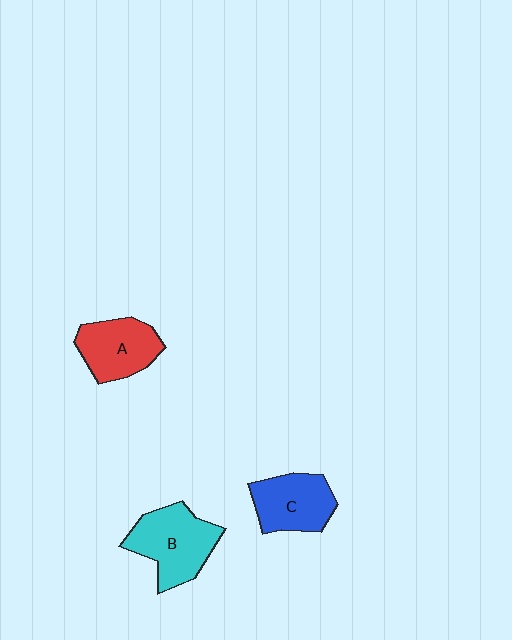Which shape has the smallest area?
Shape A (red).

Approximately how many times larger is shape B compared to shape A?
Approximately 1.2 times.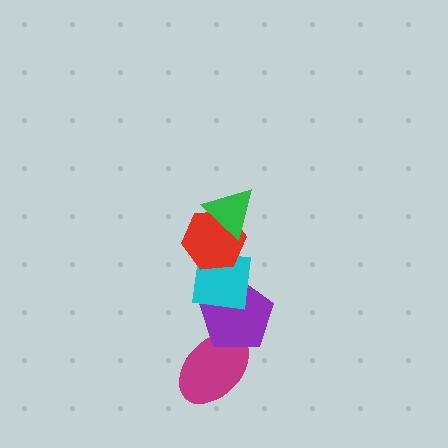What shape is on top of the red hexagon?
The green triangle is on top of the red hexagon.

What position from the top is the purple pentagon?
The purple pentagon is 4th from the top.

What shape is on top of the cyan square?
The red hexagon is on top of the cyan square.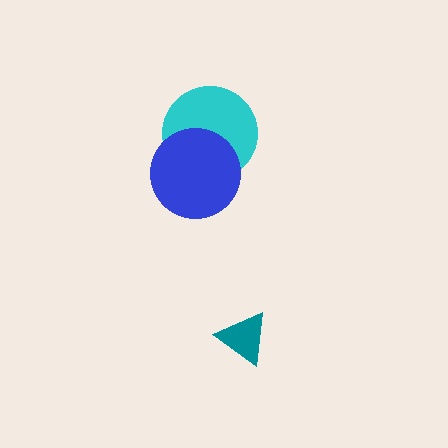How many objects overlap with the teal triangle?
0 objects overlap with the teal triangle.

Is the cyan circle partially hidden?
Yes, it is partially covered by another shape.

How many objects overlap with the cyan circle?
1 object overlaps with the cyan circle.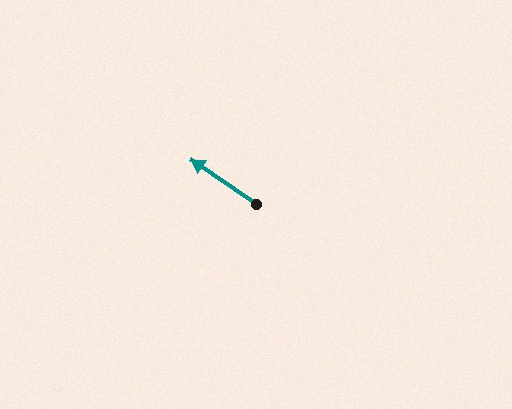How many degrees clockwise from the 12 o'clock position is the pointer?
Approximately 305 degrees.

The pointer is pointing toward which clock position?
Roughly 10 o'clock.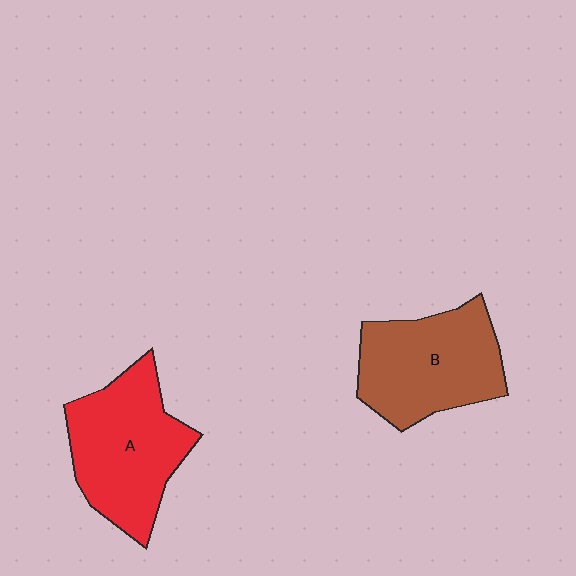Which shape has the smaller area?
Shape B (brown).